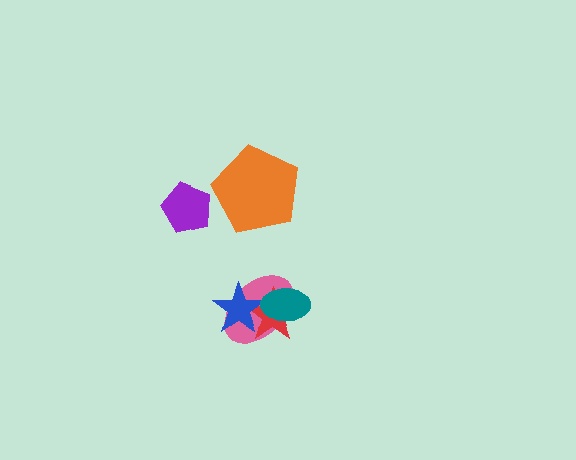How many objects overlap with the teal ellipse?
3 objects overlap with the teal ellipse.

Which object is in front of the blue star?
The teal ellipse is in front of the blue star.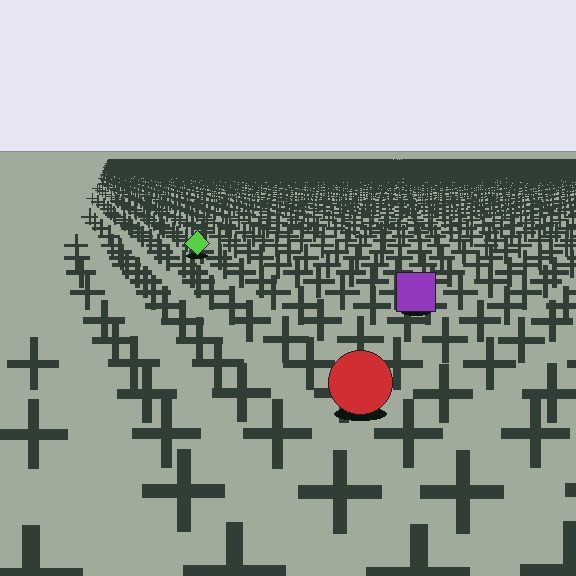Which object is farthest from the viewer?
The lime diamond is farthest from the viewer. It appears smaller and the ground texture around it is denser.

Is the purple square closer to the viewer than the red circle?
No. The red circle is closer — you can tell from the texture gradient: the ground texture is coarser near it.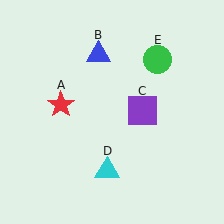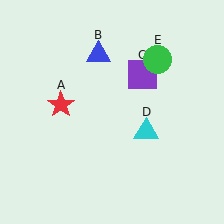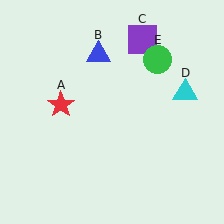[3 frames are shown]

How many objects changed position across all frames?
2 objects changed position: purple square (object C), cyan triangle (object D).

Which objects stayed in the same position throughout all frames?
Red star (object A) and blue triangle (object B) and green circle (object E) remained stationary.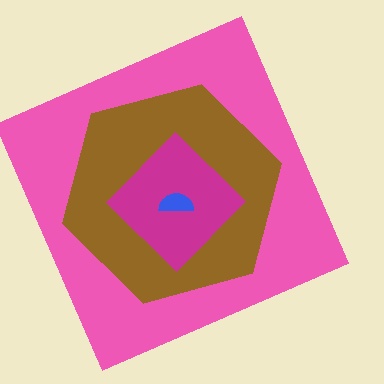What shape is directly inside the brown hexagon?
The magenta diamond.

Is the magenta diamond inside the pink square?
Yes.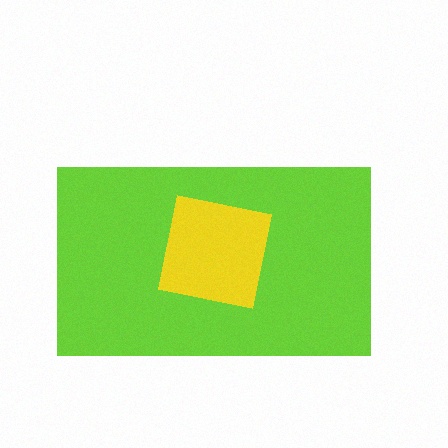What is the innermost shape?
The yellow square.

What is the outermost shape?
The lime rectangle.